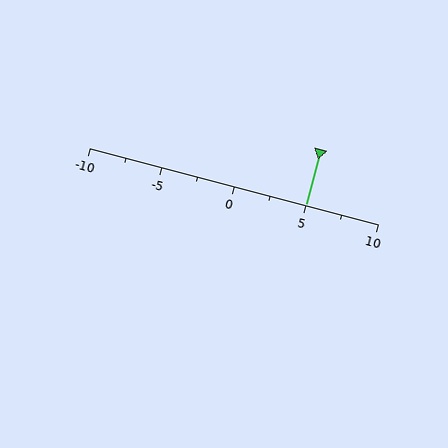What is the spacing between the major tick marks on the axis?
The major ticks are spaced 5 apart.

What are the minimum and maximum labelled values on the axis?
The axis runs from -10 to 10.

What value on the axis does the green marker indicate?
The marker indicates approximately 5.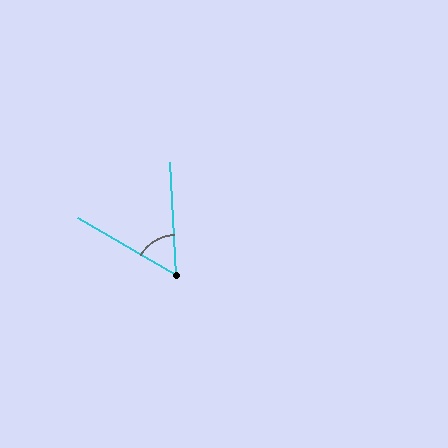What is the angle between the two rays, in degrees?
Approximately 57 degrees.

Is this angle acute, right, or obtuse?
It is acute.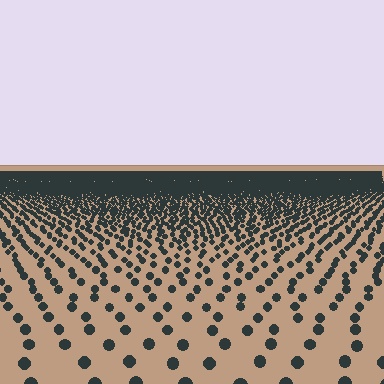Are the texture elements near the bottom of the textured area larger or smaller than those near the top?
Larger. Near the bottom, elements are closer to the viewer and appear at a bigger on-screen size.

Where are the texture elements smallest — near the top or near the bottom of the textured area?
Near the top.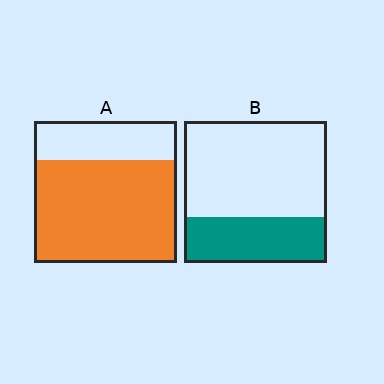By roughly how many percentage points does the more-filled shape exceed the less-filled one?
By roughly 40 percentage points (A over B).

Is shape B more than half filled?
No.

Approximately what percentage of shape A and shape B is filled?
A is approximately 75% and B is approximately 30%.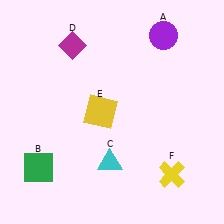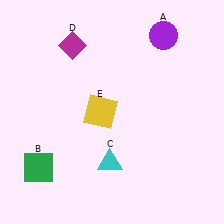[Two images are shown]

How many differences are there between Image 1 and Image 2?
There is 1 difference between the two images.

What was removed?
The yellow cross (F) was removed in Image 2.